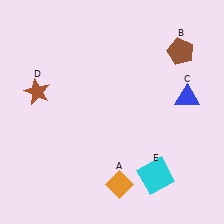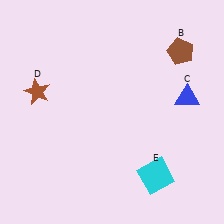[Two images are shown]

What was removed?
The orange diamond (A) was removed in Image 2.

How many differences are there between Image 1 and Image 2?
There is 1 difference between the two images.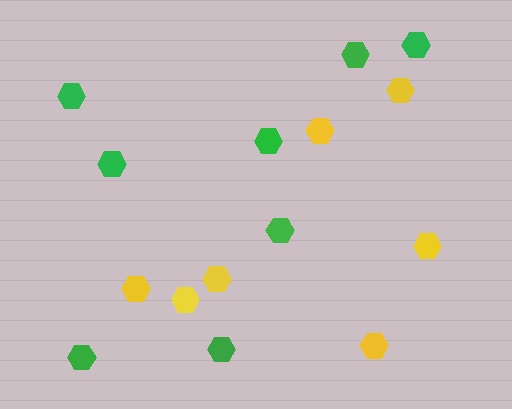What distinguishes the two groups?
There are 2 groups: one group of green hexagons (8) and one group of yellow hexagons (7).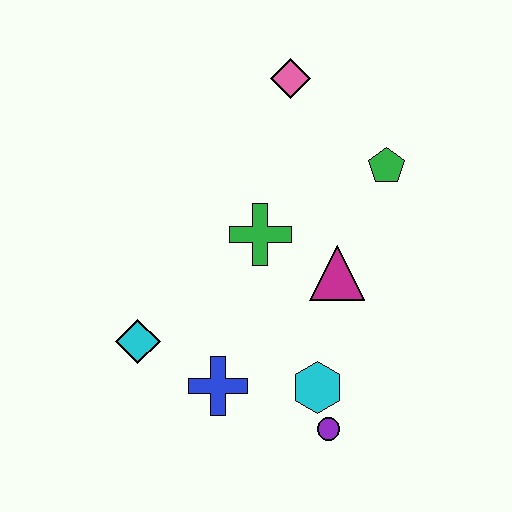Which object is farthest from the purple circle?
The pink diamond is farthest from the purple circle.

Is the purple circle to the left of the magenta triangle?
Yes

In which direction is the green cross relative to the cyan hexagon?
The green cross is above the cyan hexagon.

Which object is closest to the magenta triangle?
The green cross is closest to the magenta triangle.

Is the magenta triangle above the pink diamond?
No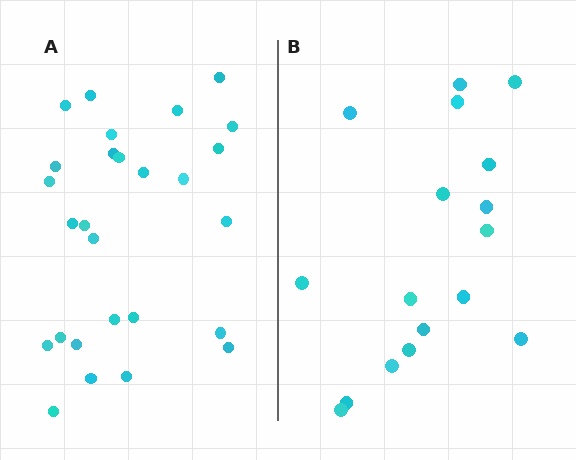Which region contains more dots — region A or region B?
Region A (the left region) has more dots.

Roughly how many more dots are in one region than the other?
Region A has roughly 10 or so more dots than region B.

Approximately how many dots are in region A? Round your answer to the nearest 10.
About 30 dots. (The exact count is 27, which rounds to 30.)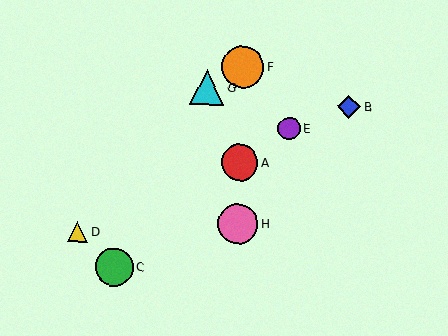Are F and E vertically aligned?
No, F is at x≈243 and E is at x≈289.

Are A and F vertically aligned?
Yes, both are at x≈240.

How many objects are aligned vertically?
3 objects (A, F, H) are aligned vertically.